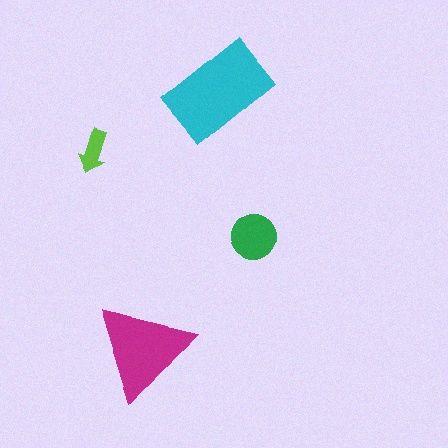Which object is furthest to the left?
The lime arrow is leftmost.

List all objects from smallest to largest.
The lime arrow, the green circle, the magenta triangle, the cyan rectangle.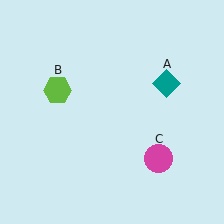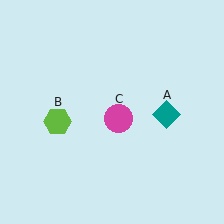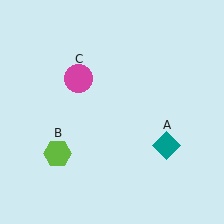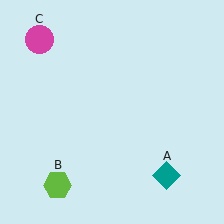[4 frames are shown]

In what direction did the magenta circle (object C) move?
The magenta circle (object C) moved up and to the left.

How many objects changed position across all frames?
3 objects changed position: teal diamond (object A), lime hexagon (object B), magenta circle (object C).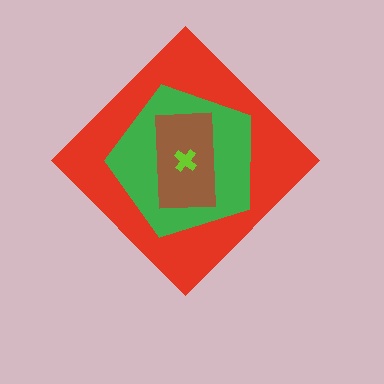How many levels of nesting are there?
4.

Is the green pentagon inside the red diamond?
Yes.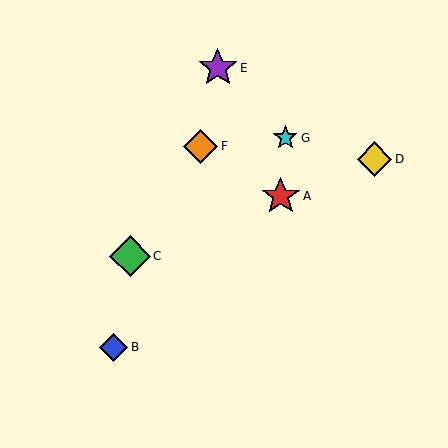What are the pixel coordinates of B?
Object B is at (113, 347).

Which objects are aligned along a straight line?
Objects A, C, D are aligned along a straight line.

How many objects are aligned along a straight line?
3 objects (A, C, D) are aligned along a straight line.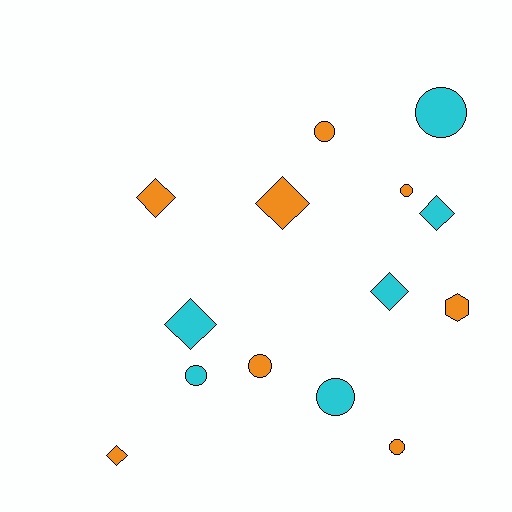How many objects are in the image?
There are 14 objects.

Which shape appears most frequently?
Circle, with 7 objects.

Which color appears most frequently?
Orange, with 8 objects.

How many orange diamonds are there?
There are 3 orange diamonds.